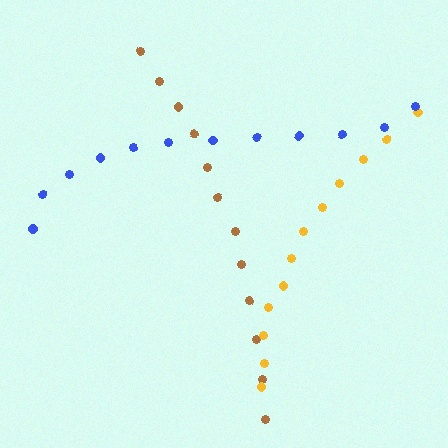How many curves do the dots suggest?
There are 3 distinct paths.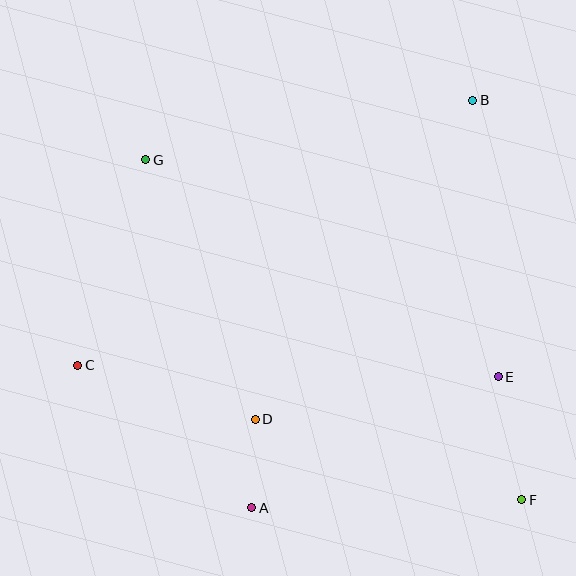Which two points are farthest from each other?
Points F and G are farthest from each other.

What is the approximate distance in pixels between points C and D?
The distance between C and D is approximately 185 pixels.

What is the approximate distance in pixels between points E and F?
The distance between E and F is approximately 125 pixels.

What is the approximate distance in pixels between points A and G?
The distance between A and G is approximately 364 pixels.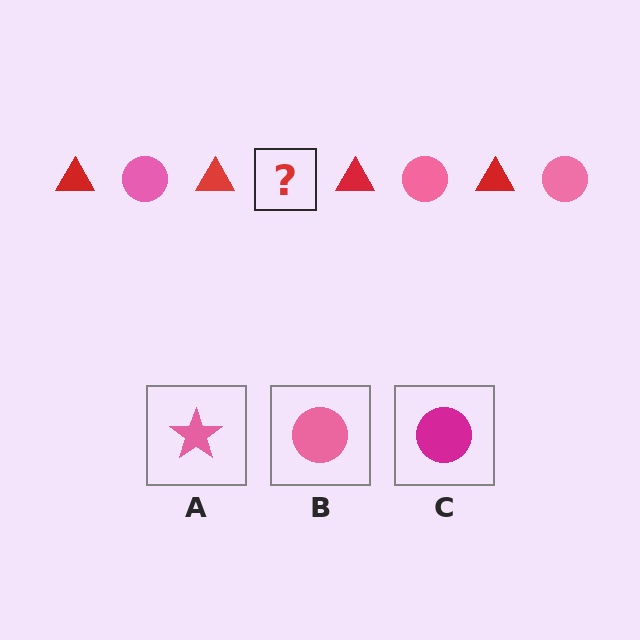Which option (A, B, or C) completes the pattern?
B.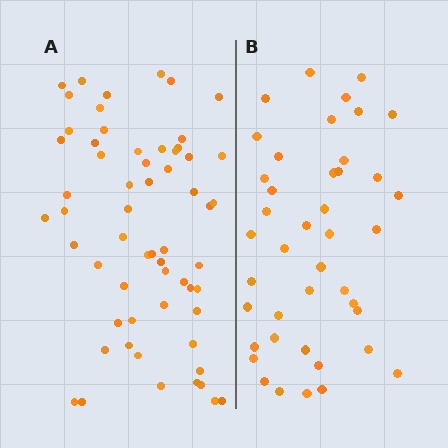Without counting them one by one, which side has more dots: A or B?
Region A (the left region) has more dots.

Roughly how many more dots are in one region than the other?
Region A has approximately 20 more dots than region B.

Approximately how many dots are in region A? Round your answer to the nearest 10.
About 60 dots.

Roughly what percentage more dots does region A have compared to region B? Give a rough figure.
About 45% more.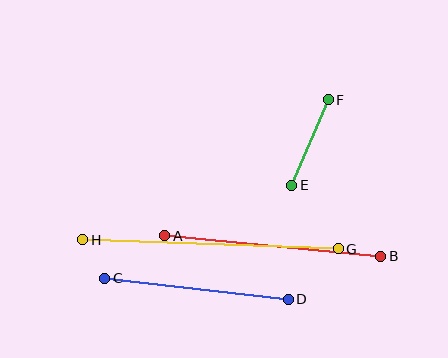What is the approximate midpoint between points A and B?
The midpoint is at approximately (273, 246) pixels.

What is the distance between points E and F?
The distance is approximately 93 pixels.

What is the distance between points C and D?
The distance is approximately 185 pixels.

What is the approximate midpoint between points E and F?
The midpoint is at approximately (310, 142) pixels.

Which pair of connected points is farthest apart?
Points G and H are farthest apart.